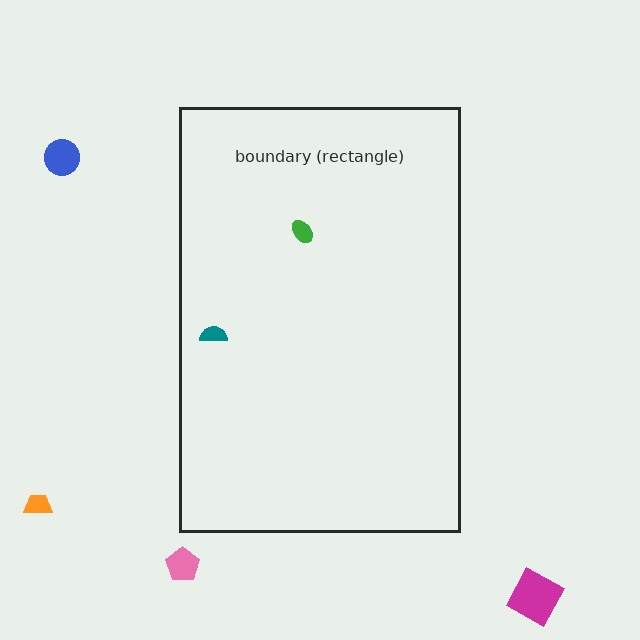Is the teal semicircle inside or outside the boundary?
Inside.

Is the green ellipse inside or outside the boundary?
Inside.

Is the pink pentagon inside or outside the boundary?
Outside.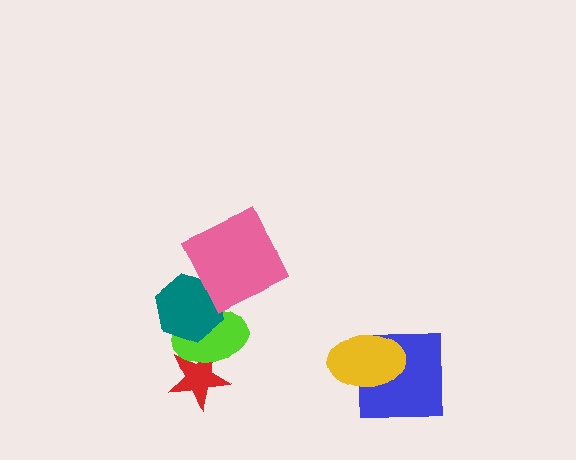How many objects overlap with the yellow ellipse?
1 object overlaps with the yellow ellipse.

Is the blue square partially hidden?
Yes, it is partially covered by another shape.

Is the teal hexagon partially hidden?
Yes, it is partially covered by another shape.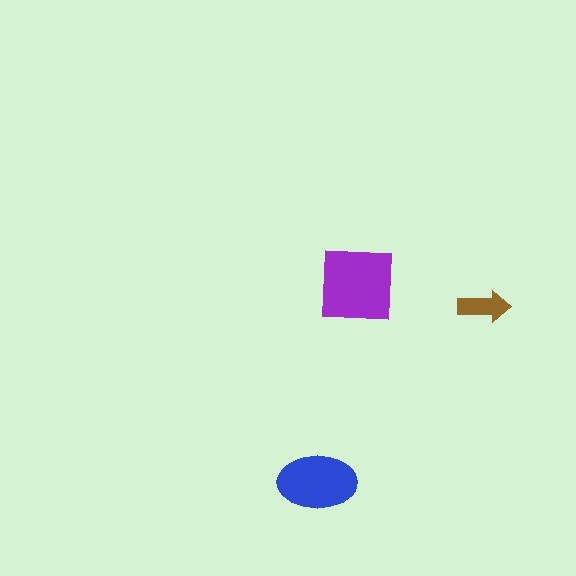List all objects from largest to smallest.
The purple square, the blue ellipse, the brown arrow.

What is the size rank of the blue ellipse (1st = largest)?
2nd.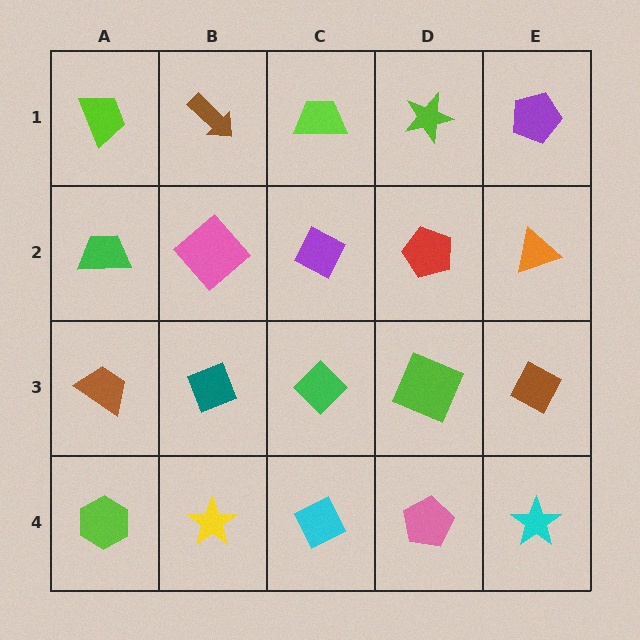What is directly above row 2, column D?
A lime star.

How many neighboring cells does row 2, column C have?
4.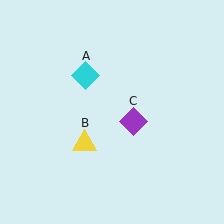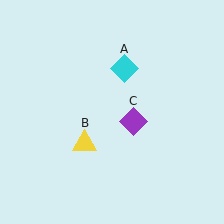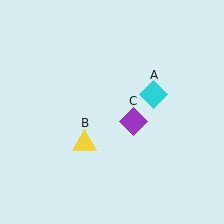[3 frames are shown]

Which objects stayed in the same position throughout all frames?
Yellow triangle (object B) and purple diamond (object C) remained stationary.